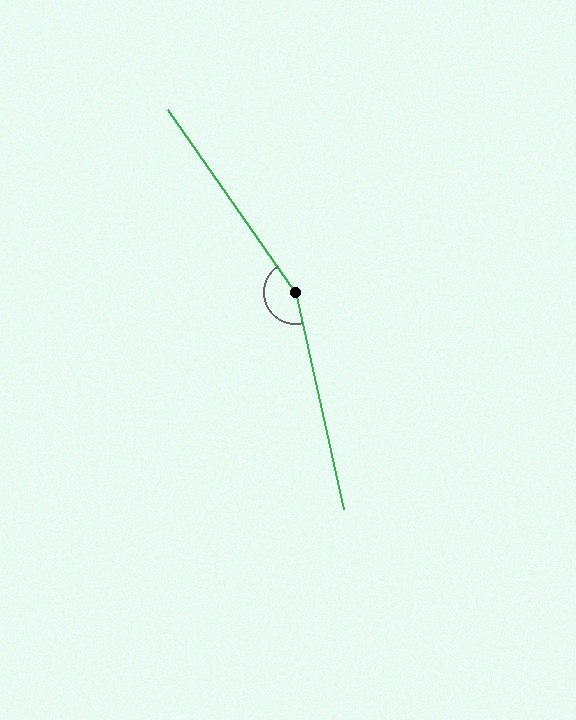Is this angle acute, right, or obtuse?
It is obtuse.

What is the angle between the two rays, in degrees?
Approximately 158 degrees.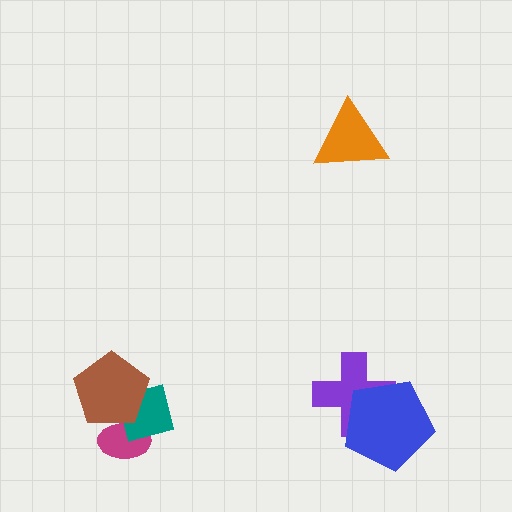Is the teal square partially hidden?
Yes, it is partially covered by another shape.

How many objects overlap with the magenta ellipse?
2 objects overlap with the magenta ellipse.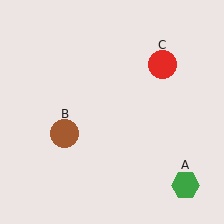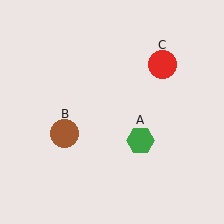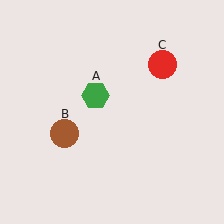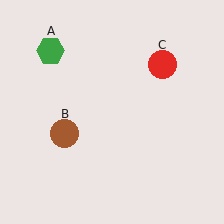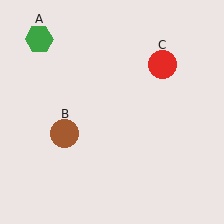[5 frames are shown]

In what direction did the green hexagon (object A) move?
The green hexagon (object A) moved up and to the left.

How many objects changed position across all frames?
1 object changed position: green hexagon (object A).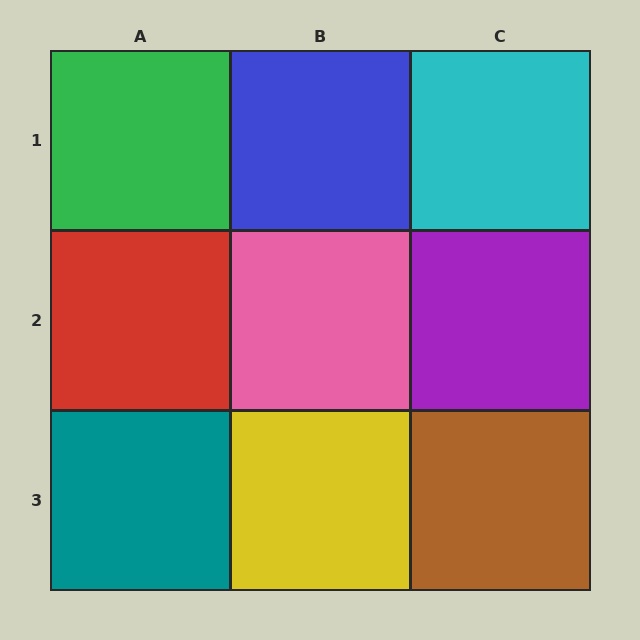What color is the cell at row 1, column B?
Blue.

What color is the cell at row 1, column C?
Cyan.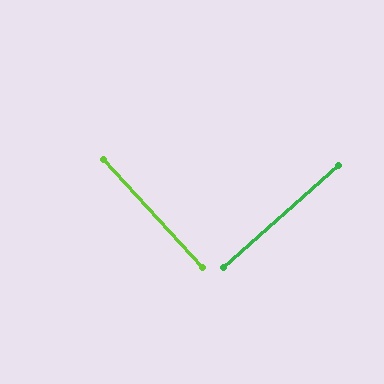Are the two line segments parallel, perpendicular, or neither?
Perpendicular — they meet at approximately 89°.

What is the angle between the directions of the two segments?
Approximately 89 degrees.